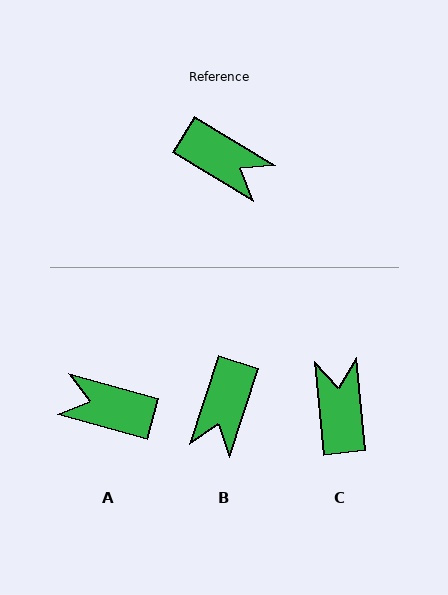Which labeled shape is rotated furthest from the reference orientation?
A, about 164 degrees away.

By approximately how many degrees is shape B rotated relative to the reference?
Approximately 77 degrees clockwise.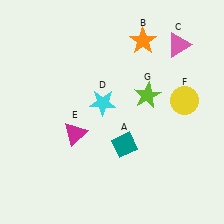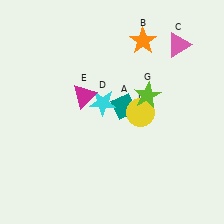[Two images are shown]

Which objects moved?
The objects that moved are: the teal diamond (A), the magenta triangle (E), the yellow circle (F).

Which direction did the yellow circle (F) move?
The yellow circle (F) moved left.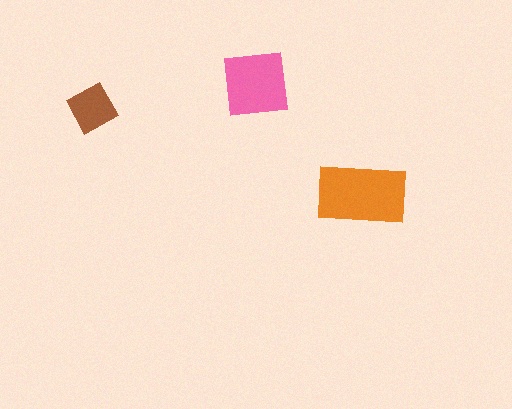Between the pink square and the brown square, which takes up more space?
The pink square.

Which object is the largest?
The orange rectangle.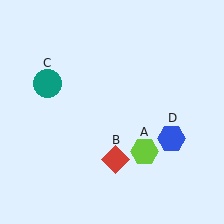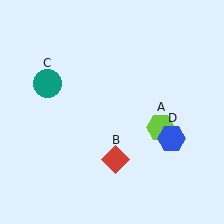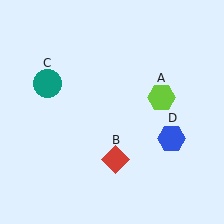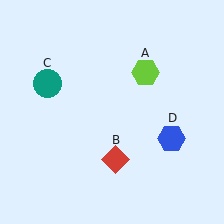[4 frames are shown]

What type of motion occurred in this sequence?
The lime hexagon (object A) rotated counterclockwise around the center of the scene.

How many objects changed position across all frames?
1 object changed position: lime hexagon (object A).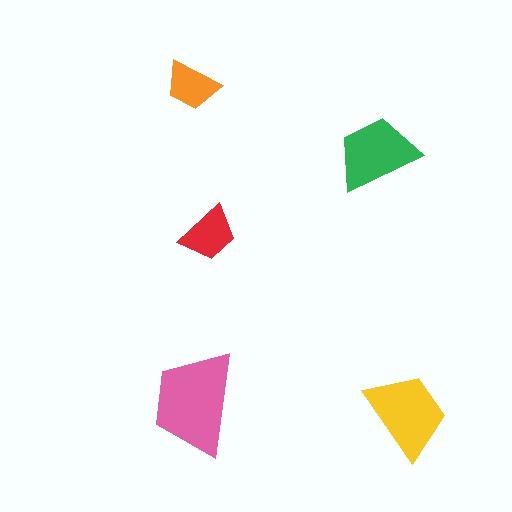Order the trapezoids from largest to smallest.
the pink one, the yellow one, the green one, the red one, the orange one.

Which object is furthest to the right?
The yellow trapezoid is rightmost.